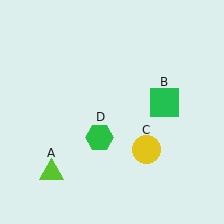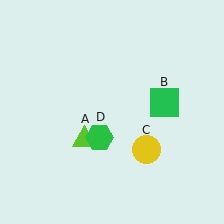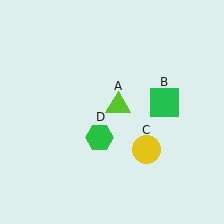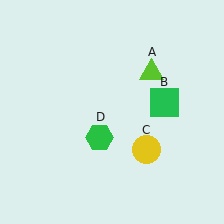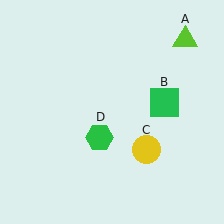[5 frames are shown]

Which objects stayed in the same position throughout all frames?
Green square (object B) and yellow circle (object C) and green hexagon (object D) remained stationary.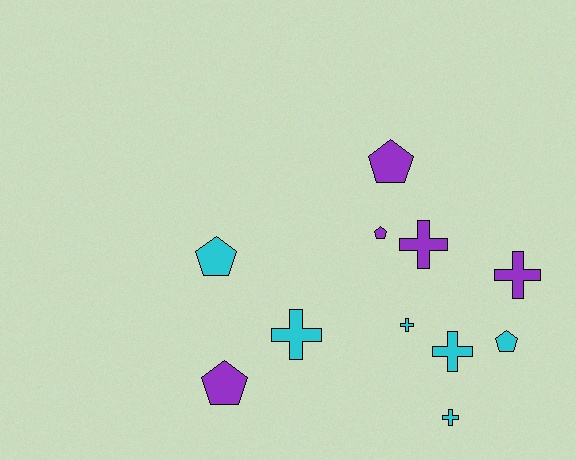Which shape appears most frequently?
Cross, with 6 objects.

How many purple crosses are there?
There are 2 purple crosses.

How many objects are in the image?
There are 11 objects.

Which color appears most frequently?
Cyan, with 6 objects.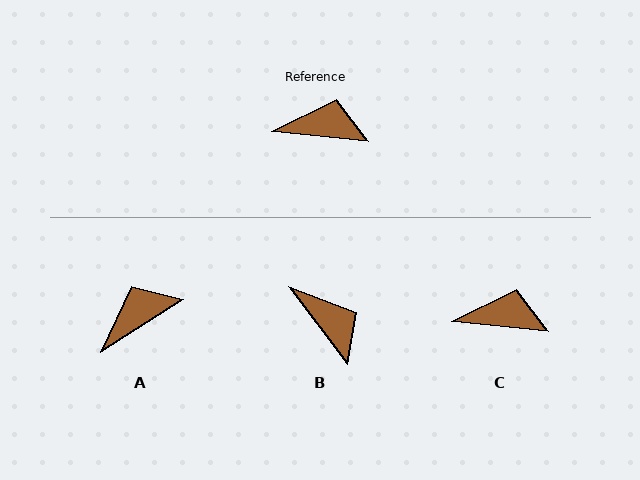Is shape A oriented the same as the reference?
No, it is off by about 38 degrees.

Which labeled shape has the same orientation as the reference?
C.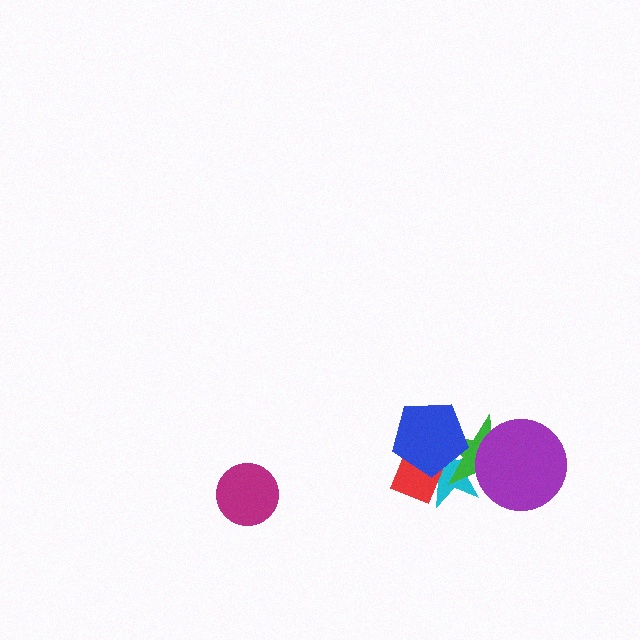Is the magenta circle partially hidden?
No, no other shape covers it.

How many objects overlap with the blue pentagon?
3 objects overlap with the blue pentagon.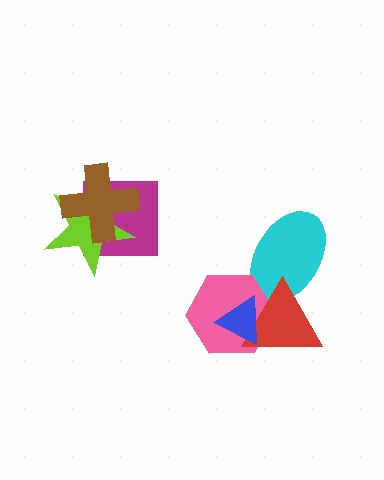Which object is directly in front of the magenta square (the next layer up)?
The lime star is directly in front of the magenta square.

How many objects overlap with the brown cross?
2 objects overlap with the brown cross.